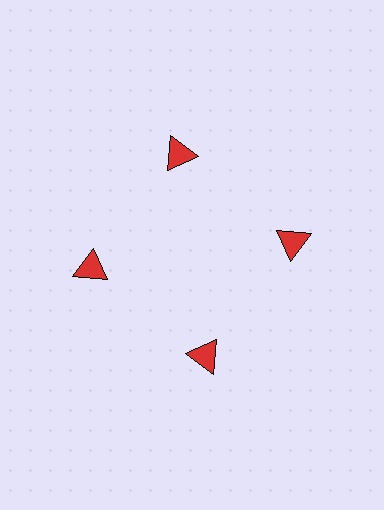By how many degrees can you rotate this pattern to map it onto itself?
The pattern maps onto itself every 90 degrees of rotation.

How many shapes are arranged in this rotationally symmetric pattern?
There are 4 shapes, arranged in 4 groups of 1.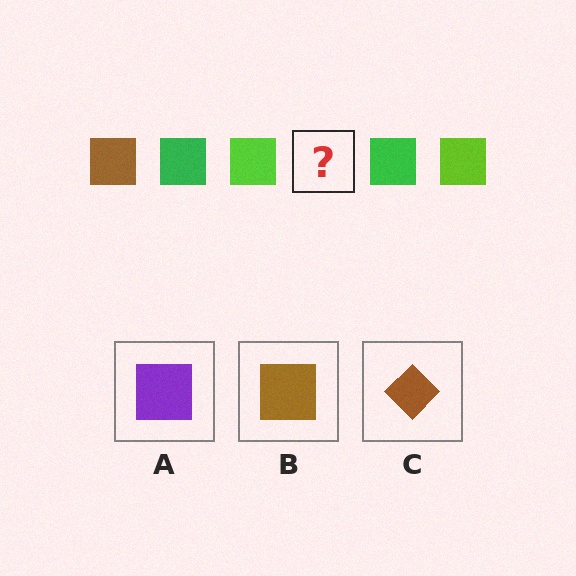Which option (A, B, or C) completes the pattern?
B.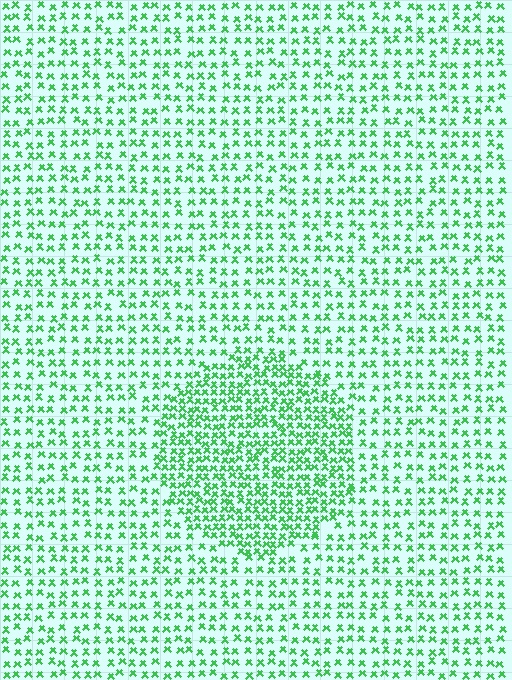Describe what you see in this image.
The image contains small green elements arranged at two different densities. A circle-shaped region is visible where the elements are more densely packed than the surrounding area.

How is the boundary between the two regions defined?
The boundary is defined by a change in element density (approximately 1.9x ratio). All elements are the same color, size, and shape.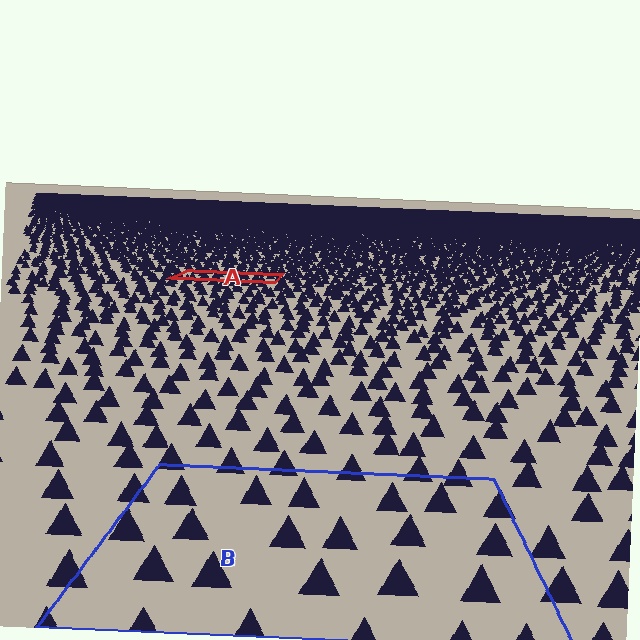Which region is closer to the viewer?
Region B is closer. The texture elements there are larger and more spread out.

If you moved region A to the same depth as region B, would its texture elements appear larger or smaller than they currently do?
They would appear larger. At a closer depth, the same texture elements are projected at a bigger on-screen size.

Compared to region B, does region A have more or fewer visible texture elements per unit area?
Region A has more texture elements per unit area — they are packed more densely because it is farther away.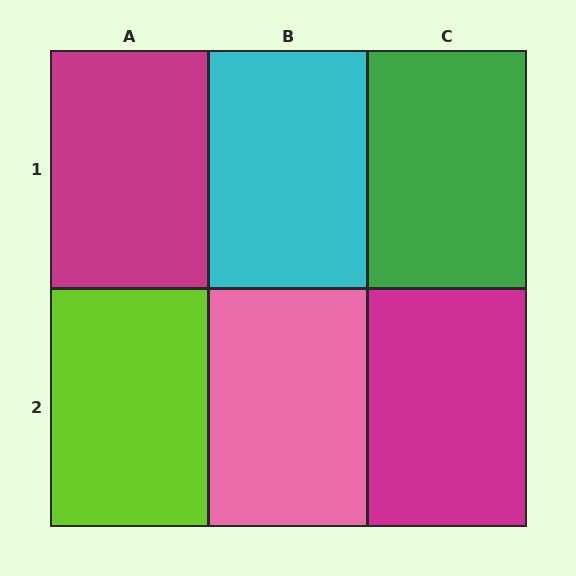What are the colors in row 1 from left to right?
Magenta, cyan, green.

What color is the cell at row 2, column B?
Pink.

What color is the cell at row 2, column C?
Magenta.